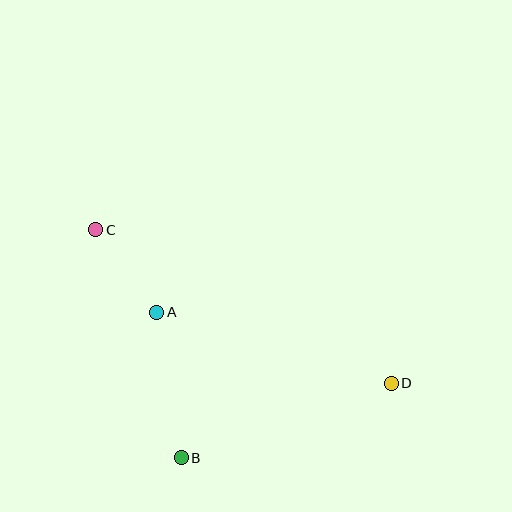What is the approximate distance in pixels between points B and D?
The distance between B and D is approximately 223 pixels.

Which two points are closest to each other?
Points A and C are closest to each other.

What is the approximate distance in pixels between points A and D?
The distance between A and D is approximately 245 pixels.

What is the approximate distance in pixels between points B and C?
The distance between B and C is approximately 244 pixels.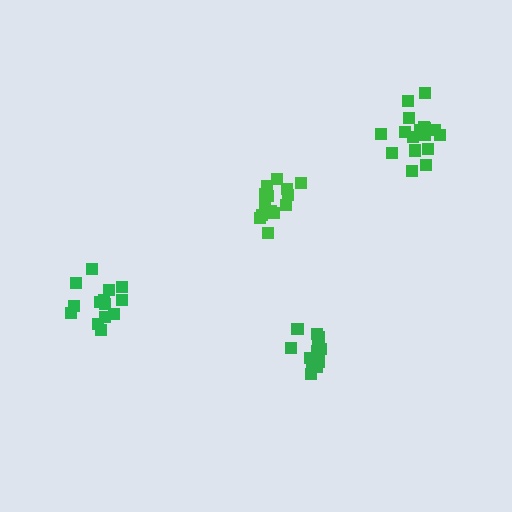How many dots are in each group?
Group 1: 17 dots, Group 2: 14 dots, Group 3: 14 dots, Group 4: 14 dots (59 total).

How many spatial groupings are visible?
There are 4 spatial groupings.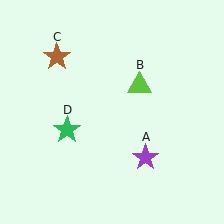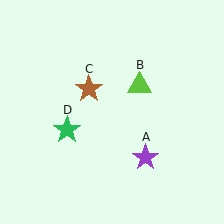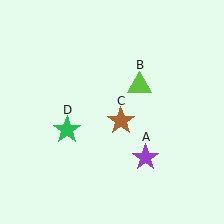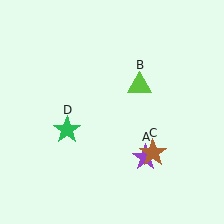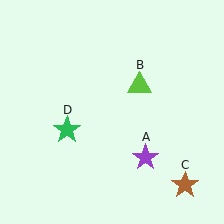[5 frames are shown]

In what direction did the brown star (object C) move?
The brown star (object C) moved down and to the right.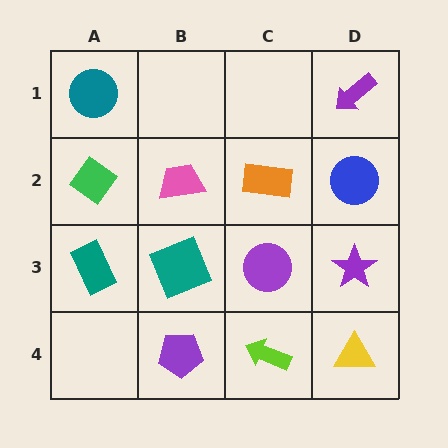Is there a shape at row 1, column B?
No, that cell is empty.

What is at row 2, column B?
A pink trapezoid.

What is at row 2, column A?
A green diamond.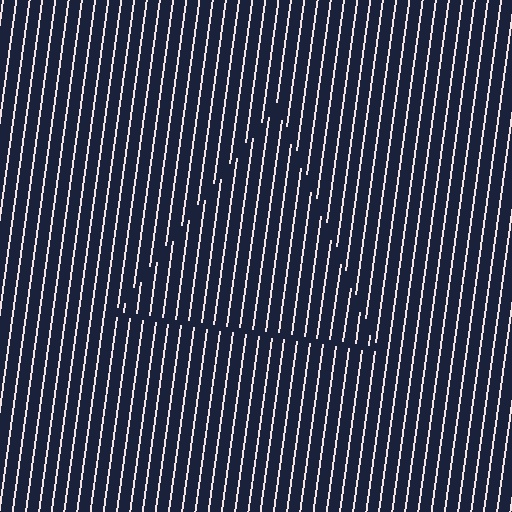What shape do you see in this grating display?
An illusory triangle. The interior of the shape contains the same grating, shifted by half a period — the contour is defined by the phase discontinuity where line-ends from the inner and outer gratings abut.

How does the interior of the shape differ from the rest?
The interior of the shape contains the same grating, shifted by half a period — the contour is defined by the phase discontinuity where line-ends from the inner and outer gratings abut.